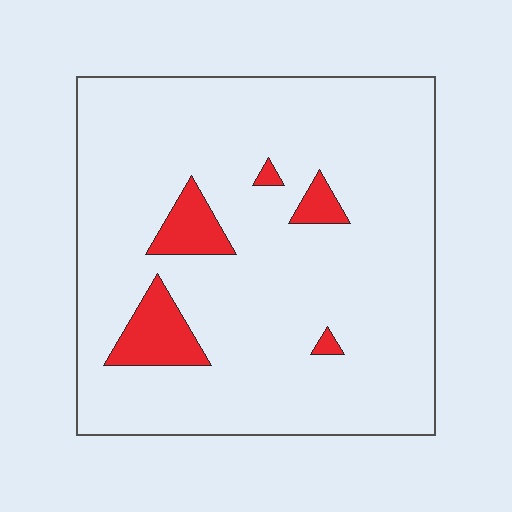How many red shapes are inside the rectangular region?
5.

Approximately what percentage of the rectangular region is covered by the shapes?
Approximately 10%.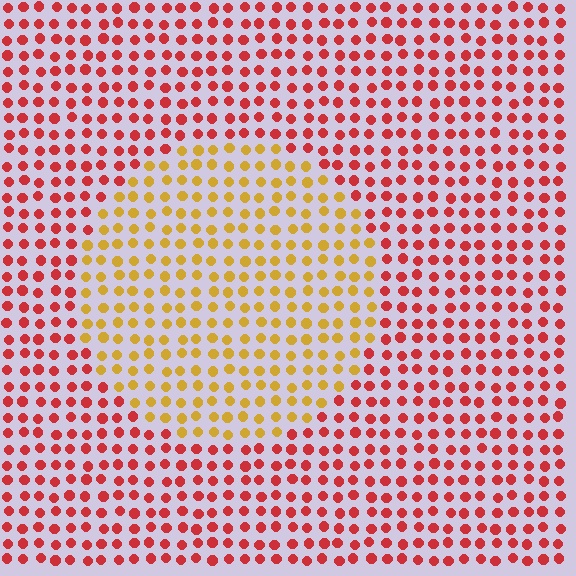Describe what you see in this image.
The image is filled with small red elements in a uniform arrangement. A circle-shaped region is visible where the elements are tinted to a slightly different hue, forming a subtle color boundary.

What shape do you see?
I see a circle.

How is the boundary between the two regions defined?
The boundary is defined purely by a slight shift in hue (about 48 degrees). Spacing, size, and orientation are identical on both sides.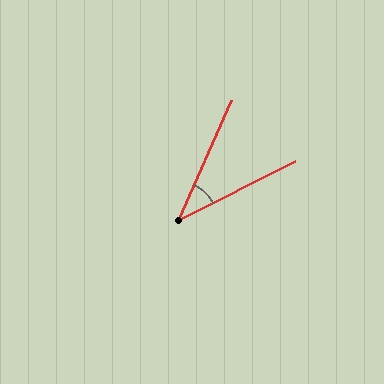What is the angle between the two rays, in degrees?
Approximately 39 degrees.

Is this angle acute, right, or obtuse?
It is acute.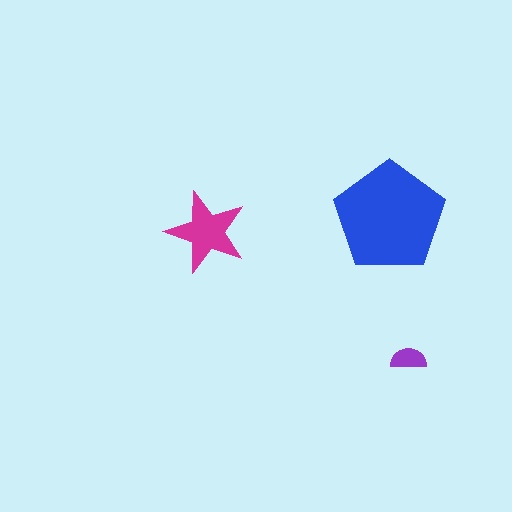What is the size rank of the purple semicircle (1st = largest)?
3rd.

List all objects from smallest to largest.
The purple semicircle, the magenta star, the blue pentagon.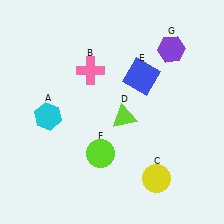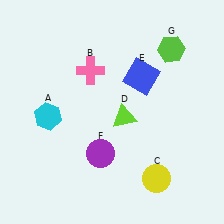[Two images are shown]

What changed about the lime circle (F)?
In Image 1, F is lime. In Image 2, it changed to purple.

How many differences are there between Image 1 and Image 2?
There are 2 differences between the two images.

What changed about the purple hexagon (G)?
In Image 1, G is purple. In Image 2, it changed to lime.